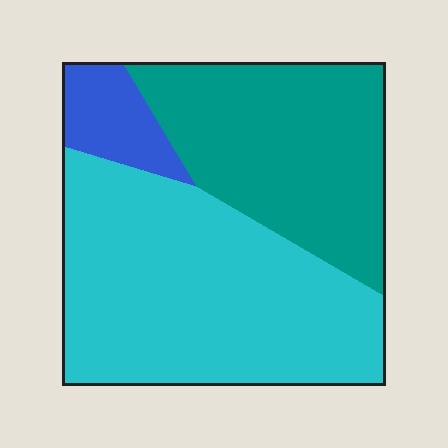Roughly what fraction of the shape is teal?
Teal covers around 35% of the shape.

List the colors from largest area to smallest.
From largest to smallest: cyan, teal, blue.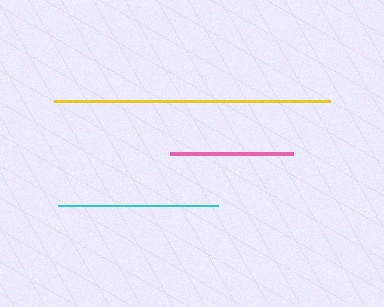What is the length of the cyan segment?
The cyan segment is approximately 160 pixels long.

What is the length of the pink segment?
The pink segment is approximately 123 pixels long.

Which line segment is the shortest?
The pink line is the shortest at approximately 123 pixels.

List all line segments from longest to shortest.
From longest to shortest: yellow, cyan, pink.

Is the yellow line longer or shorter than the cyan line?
The yellow line is longer than the cyan line.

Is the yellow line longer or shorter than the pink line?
The yellow line is longer than the pink line.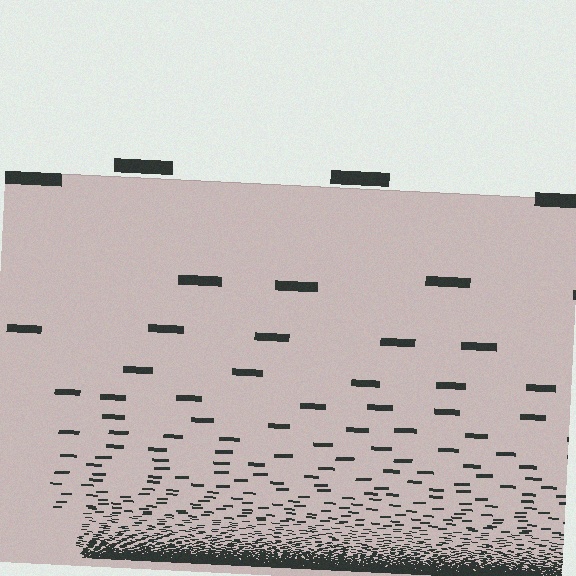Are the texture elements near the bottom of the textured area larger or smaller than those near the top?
Smaller. The gradient is inverted — elements near the bottom are smaller and denser.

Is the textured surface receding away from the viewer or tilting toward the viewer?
The surface appears to tilt toward the viewer. Texture elements get larger and sparser toward the top.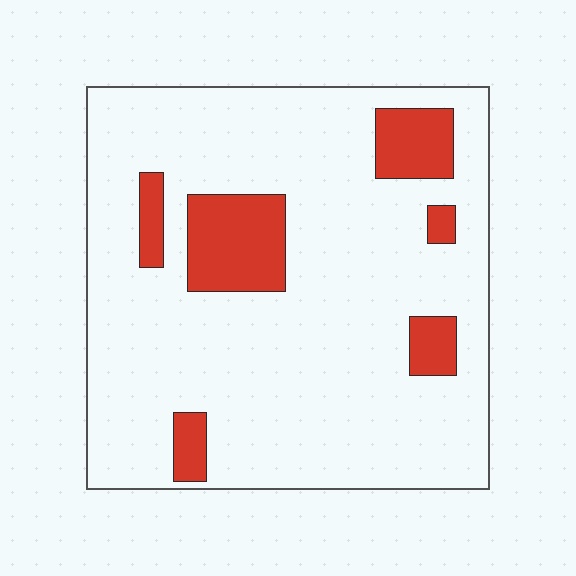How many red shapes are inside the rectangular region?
6.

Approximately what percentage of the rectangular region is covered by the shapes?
Approximately 15%.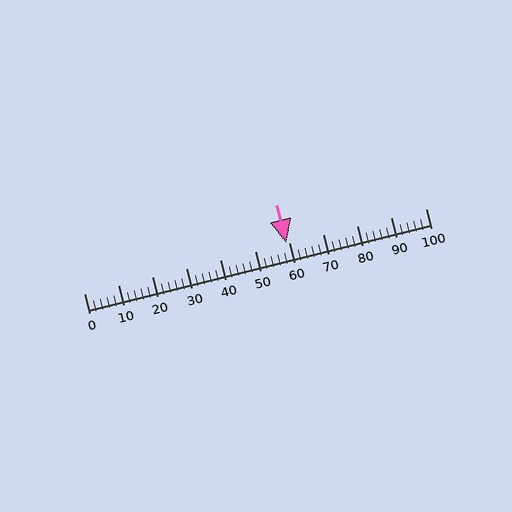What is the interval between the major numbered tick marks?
The major tick marks are spaced 10 units apart.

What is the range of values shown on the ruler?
The ruler shows values from 0 to 100.